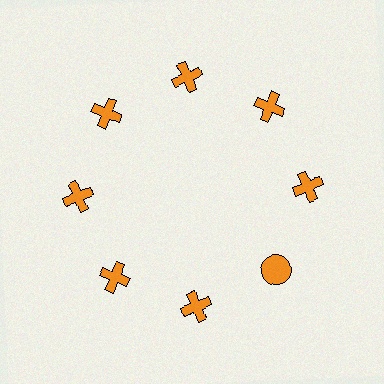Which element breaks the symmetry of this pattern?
The orange circle at roughly the 4 o'clock position breaks the symmetry. All other shapes are orange crosses.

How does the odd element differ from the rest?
It has a different shape: circle instead of cross.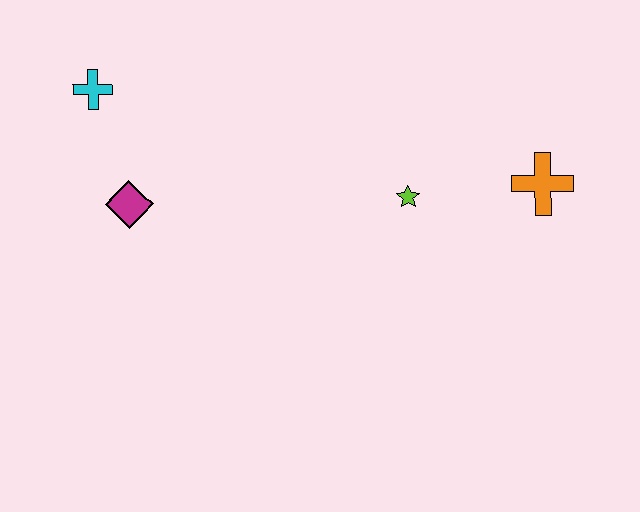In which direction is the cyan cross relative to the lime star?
The cyan cross is to the left of the lime star.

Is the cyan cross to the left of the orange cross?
Yes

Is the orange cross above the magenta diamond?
Yes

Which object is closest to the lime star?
The orange cross is closest to the lime star.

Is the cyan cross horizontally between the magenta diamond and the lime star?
No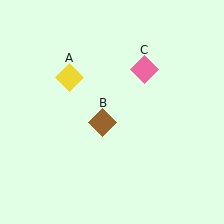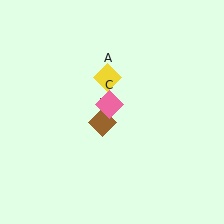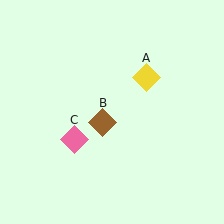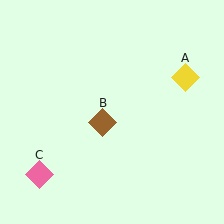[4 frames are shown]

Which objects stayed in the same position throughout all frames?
Brown diamond (object B) remained stationary.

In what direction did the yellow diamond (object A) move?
The yellow diamond (object A) moved right.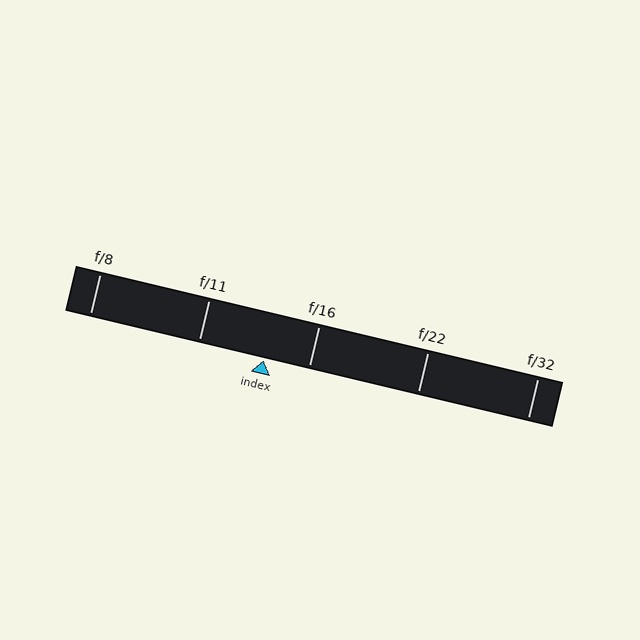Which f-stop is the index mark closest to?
The index mark is closest to f/16.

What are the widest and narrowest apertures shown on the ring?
The widest aperture shown is f/8 and the narrowest is f/32.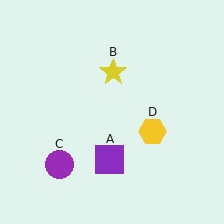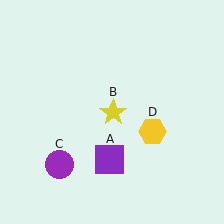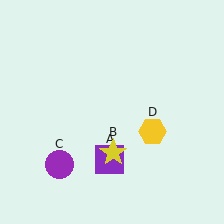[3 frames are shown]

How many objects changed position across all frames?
1 object changed position: yellow star (object B).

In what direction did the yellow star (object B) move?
The yellow star (object B) moved down.